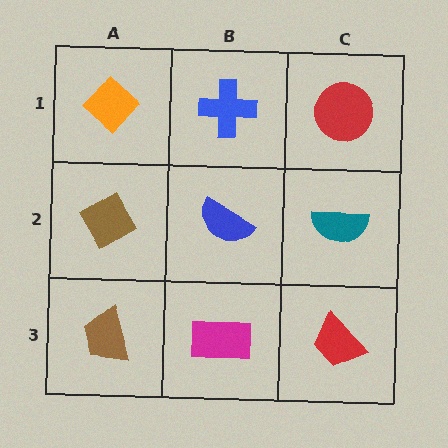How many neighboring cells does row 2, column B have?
4.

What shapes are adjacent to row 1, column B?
A blue semicircle (row 2, column B), an orange diamond (row 1, column A), a red circle (row 1, column C).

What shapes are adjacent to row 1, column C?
A teal semicircle (row 2, column C), a blue cross (row 1, column B).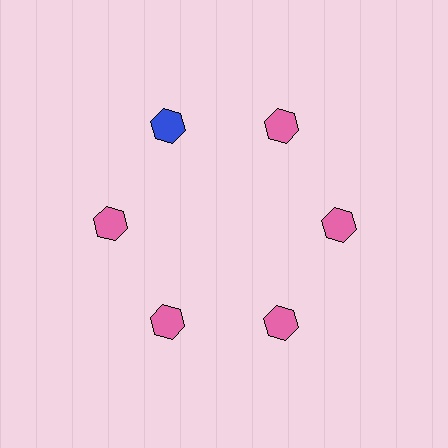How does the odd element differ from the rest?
It has a different color: blue instead of pink.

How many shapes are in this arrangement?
There are 6 shapes arranged in a ring pattern.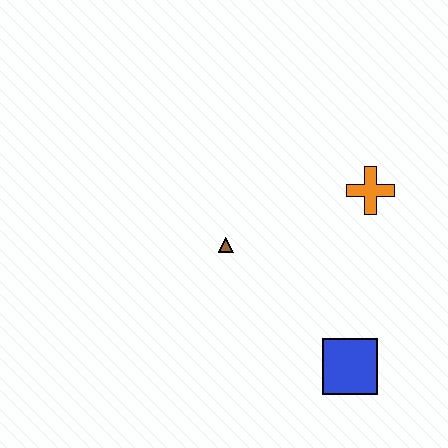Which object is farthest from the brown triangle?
The blue square is farthest from the brown triangle.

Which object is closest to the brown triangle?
The orange cross is closest to the brown triangle.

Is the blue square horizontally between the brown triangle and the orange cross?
Yes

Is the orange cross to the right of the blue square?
Yes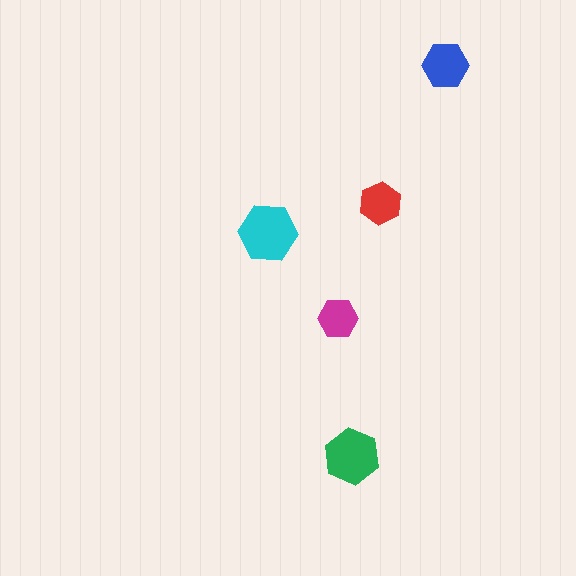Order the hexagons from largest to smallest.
the cyan one, the green one, the blue one, the red one, the magenta one.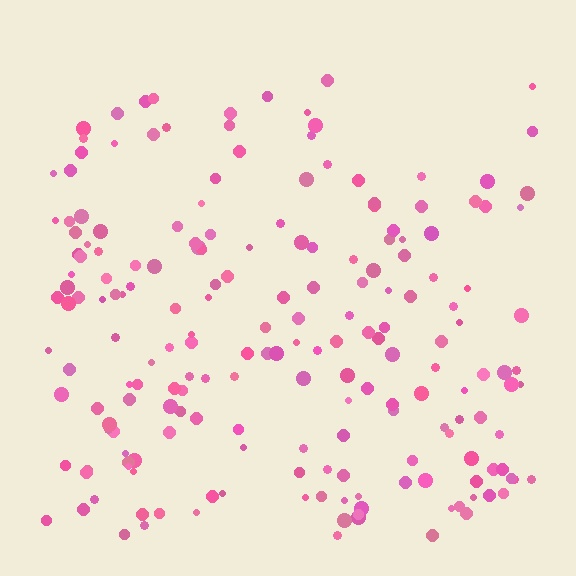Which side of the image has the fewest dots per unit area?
The top.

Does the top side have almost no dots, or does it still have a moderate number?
Still a moderate number, just noticeably fewer than the bottom.